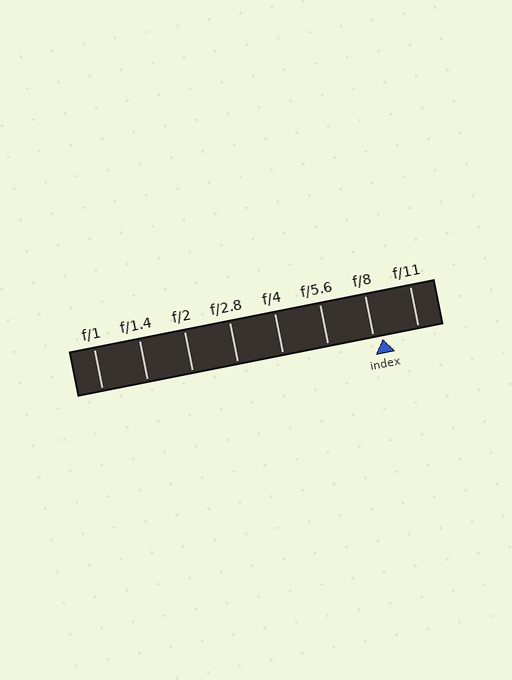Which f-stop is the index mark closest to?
The index mark is closest to f/8.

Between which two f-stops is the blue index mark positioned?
The index mark is between f/8 and f/11.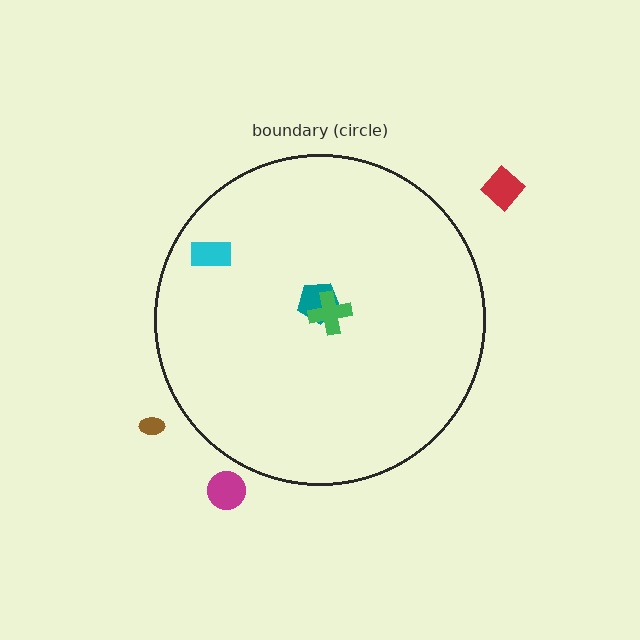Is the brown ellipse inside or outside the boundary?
Outside.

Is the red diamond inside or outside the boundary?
Outside.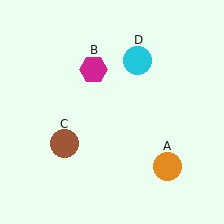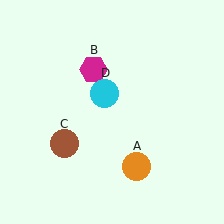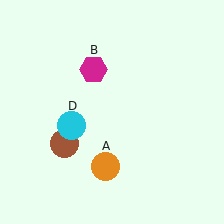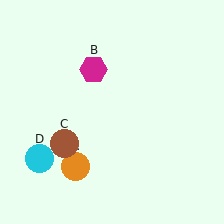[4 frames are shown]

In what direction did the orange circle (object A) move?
The orange circle (object A) moved left.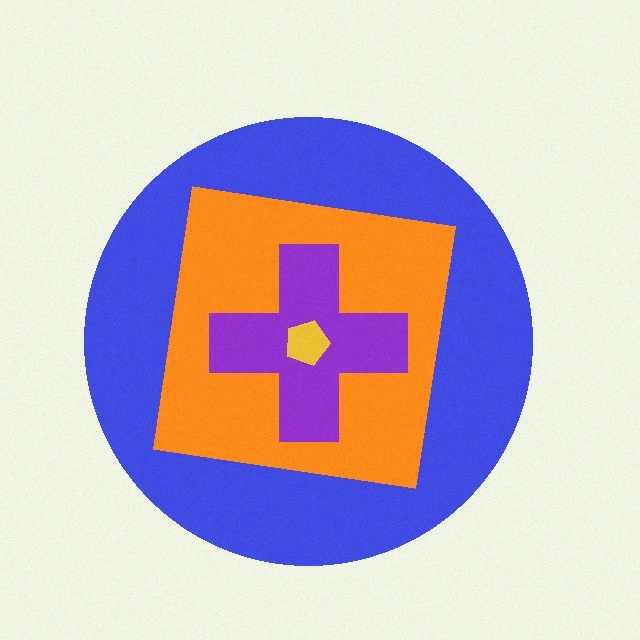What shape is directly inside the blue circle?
The orange square.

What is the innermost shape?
The yellow pentagon.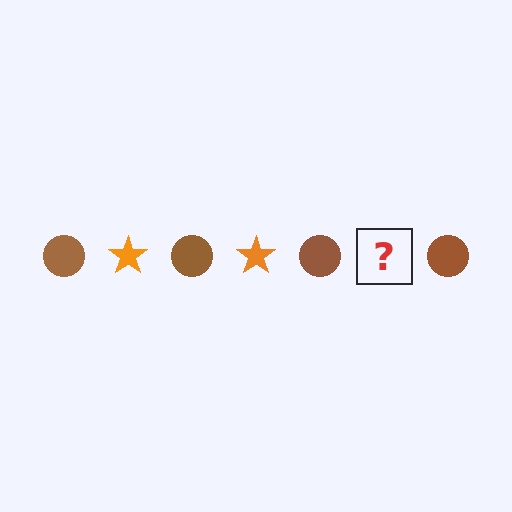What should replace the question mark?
The question mark should be replaced with an orange star.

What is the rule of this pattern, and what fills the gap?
The rule is that the pattern alternates between brown circle and orange star. The gap should be filled with an orange star.